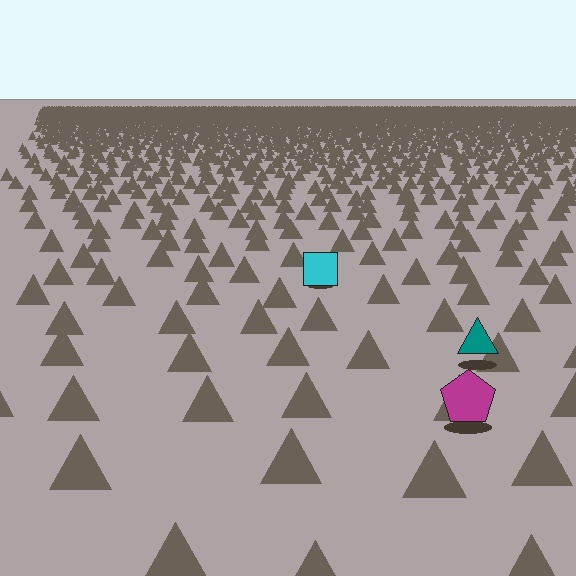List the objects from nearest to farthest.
From nearest to farthest: the magenta pentagon, the teal triangle, the cyan square.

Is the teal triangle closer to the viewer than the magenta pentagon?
No. The magenta pentagon is closer — you can tell from the texture gradient: the ground texture is coarser near it.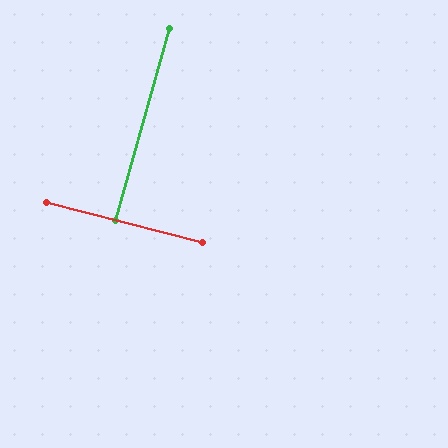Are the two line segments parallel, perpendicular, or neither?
Perpendicular — they meet at approximately 89°.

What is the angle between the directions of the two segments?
Approximately 89 degrees.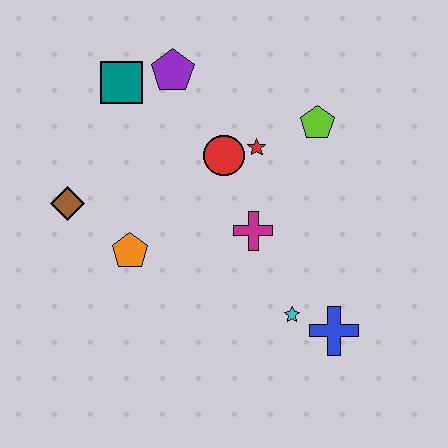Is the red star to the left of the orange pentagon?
No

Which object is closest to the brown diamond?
The orange pentagon is closest to the brown diamond.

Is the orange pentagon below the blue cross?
No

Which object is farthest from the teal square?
The blue cross is farthest from the teal square.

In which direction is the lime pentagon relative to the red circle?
The lime pentagon is to the right of the red circle.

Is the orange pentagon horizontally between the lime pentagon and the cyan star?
No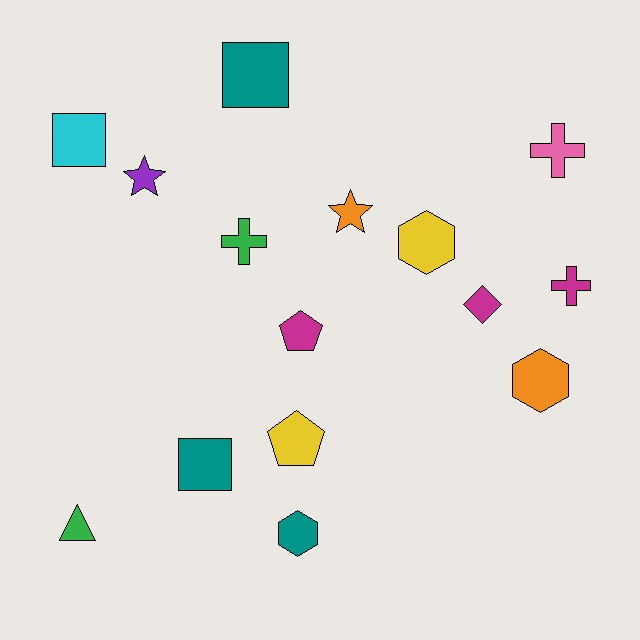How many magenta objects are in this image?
There are 3 magenta objects.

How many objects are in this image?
There are 15 objects.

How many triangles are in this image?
There is 1 triangle.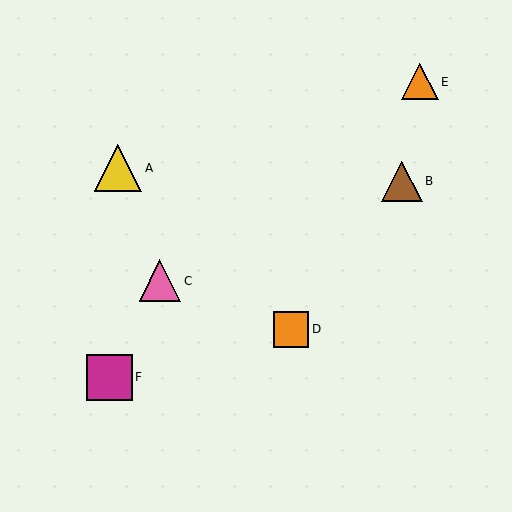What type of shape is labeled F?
Shape F is a magenta square.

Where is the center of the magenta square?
The center of the magenta square is at (109, 377).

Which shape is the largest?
The yellow triangle (labeled A) is the largest.